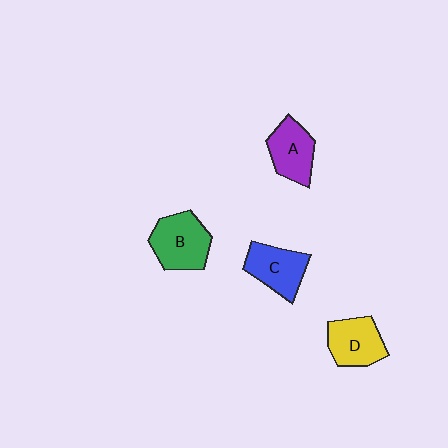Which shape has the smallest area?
Shape A (purple).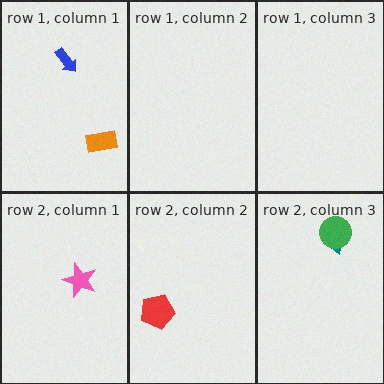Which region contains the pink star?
The row 2, column 1 region.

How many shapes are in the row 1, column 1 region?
2.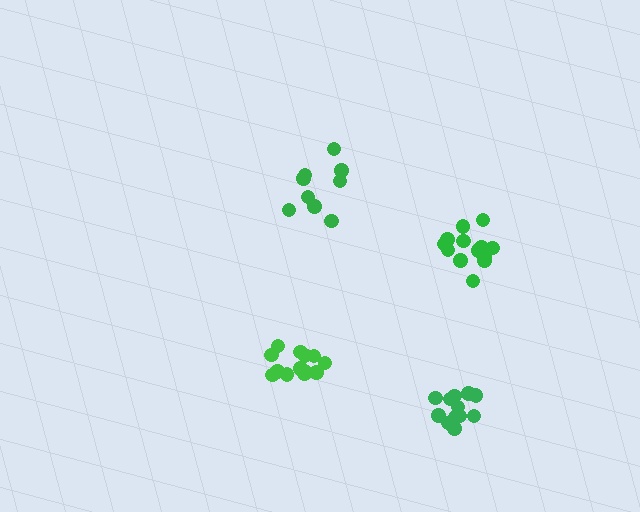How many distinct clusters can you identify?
There are 4 distinct clusters.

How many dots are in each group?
Group 1: 13 dots, Group 2: 9 dots, Group 3: 13 dots, Group 4: 12 dots (47 total).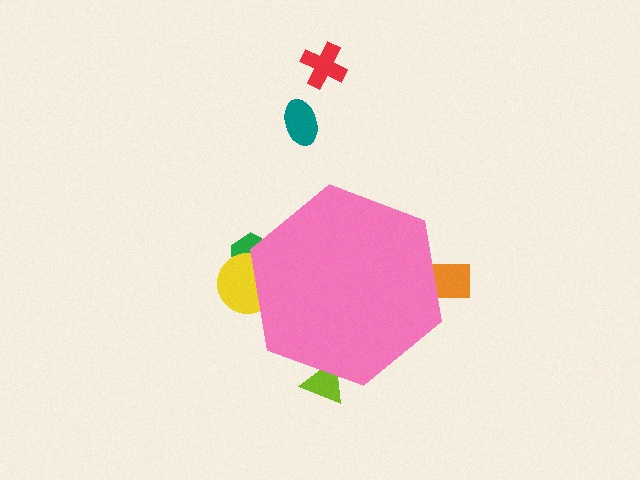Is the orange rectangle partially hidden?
Yes, the orange rectangle is partially hidden behind the pink hexagon.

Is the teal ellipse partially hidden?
No, the teal ellipse is fully visible.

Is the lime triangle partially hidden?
Yes, the lime triangle is partially hidden behind the pink hexagon.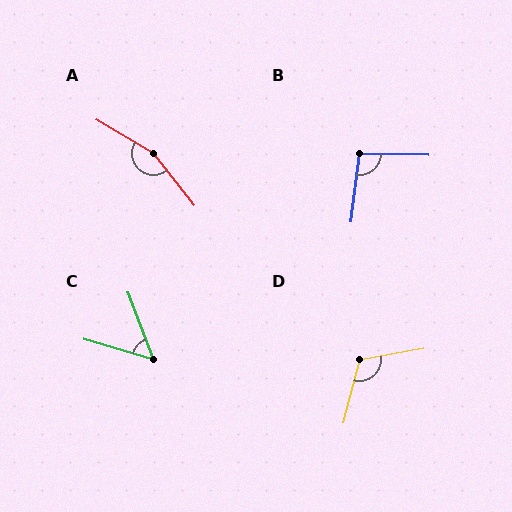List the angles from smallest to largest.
C (52°), B (96°), D (115°), A (159°).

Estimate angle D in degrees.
Approximately 115 degrees.